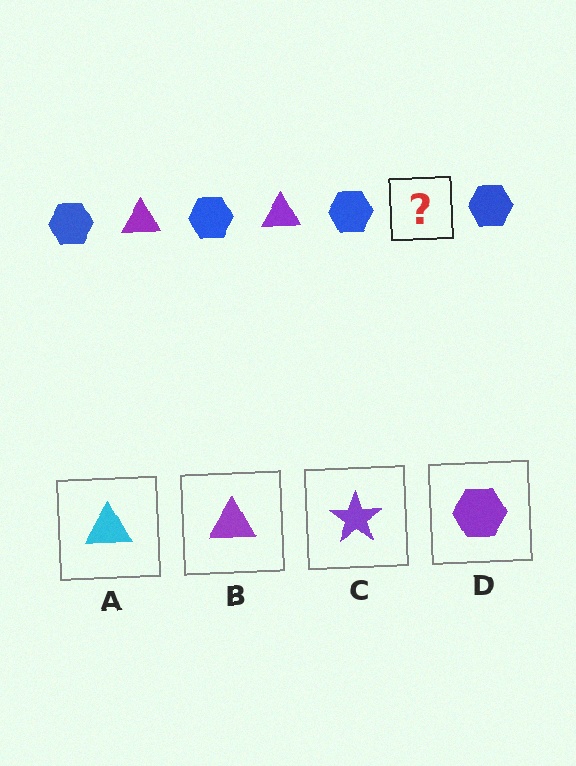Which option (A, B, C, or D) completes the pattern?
B.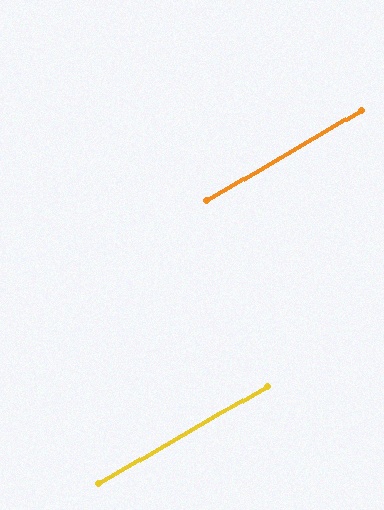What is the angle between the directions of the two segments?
Approximately 0 degrees.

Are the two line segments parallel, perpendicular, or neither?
Parallel — their directions differ by only 0.2°.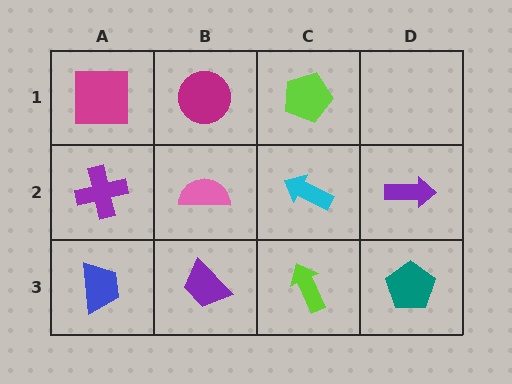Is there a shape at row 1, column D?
No, that cell is empty.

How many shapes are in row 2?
4 shapes.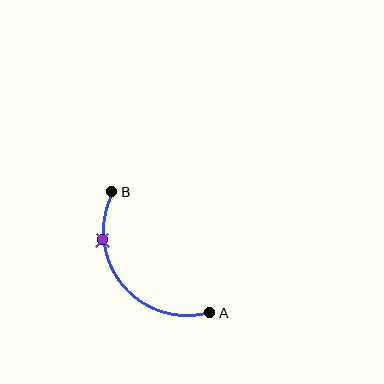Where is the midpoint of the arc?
The arc midpoint is the point on the curve farthest from the straight line joining A and B. It sits below and to the left of that line.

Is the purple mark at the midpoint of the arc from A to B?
No. The purple mark lies on the arc but is closer to endpoint B. The arc midpoint would be at the point on the curve equidistant along the arc from both A and B.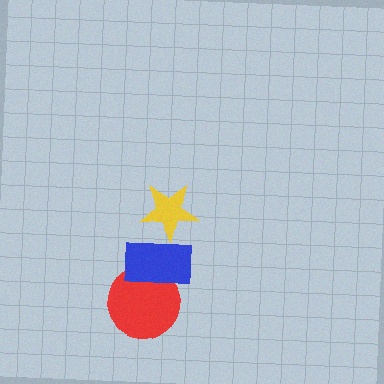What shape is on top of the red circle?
The blue rectangle is on top of the red circle.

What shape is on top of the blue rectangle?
The yellow star is on top of the blue rectangle.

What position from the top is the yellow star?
The yellow star is 1st from the top.